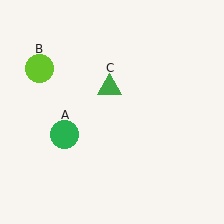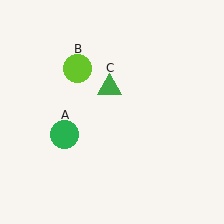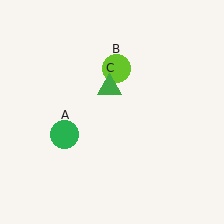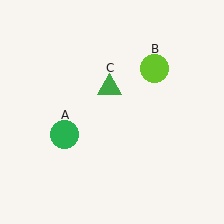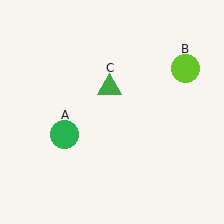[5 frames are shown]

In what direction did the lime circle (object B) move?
The lime circle (object B) moved right.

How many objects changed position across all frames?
1 object changed position: lime circle (object B).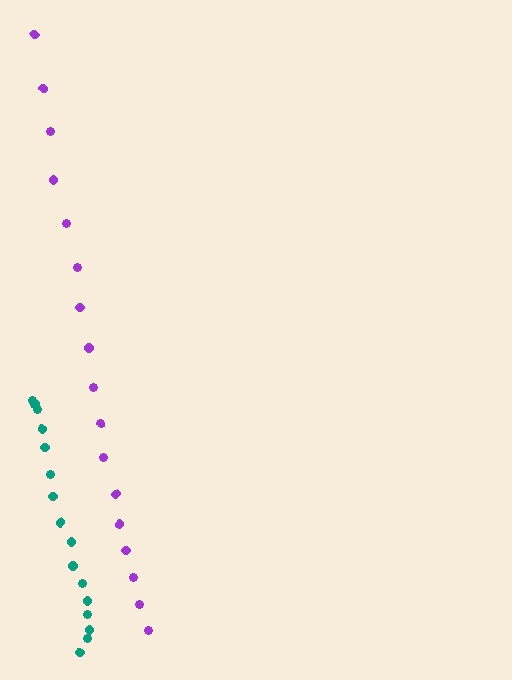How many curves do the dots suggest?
There are 2 distinct paths.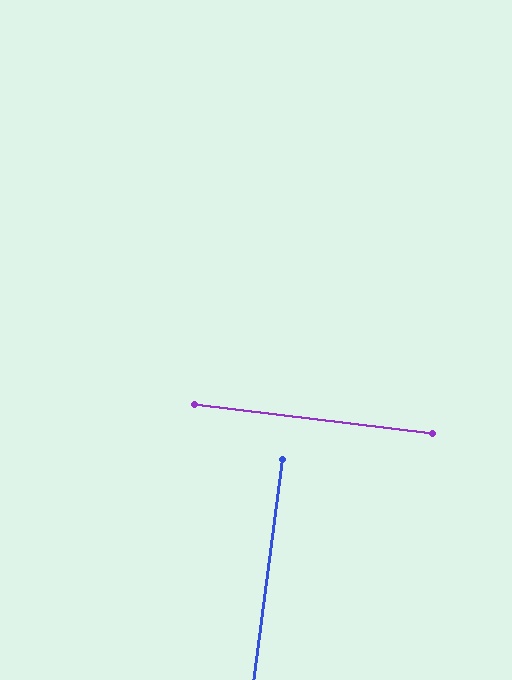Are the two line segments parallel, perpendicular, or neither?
Perpendicular — they meet at approximately 90°.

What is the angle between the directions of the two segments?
Approximately 90 degrees.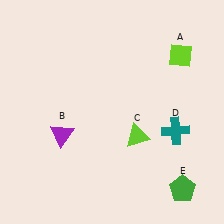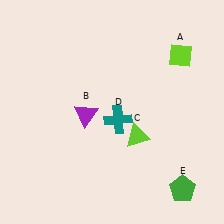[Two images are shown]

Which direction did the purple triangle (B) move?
The purple triangle (B) moved right.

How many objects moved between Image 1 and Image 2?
2 objects moved between the two images.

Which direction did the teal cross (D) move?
The teal cross (D) moved left.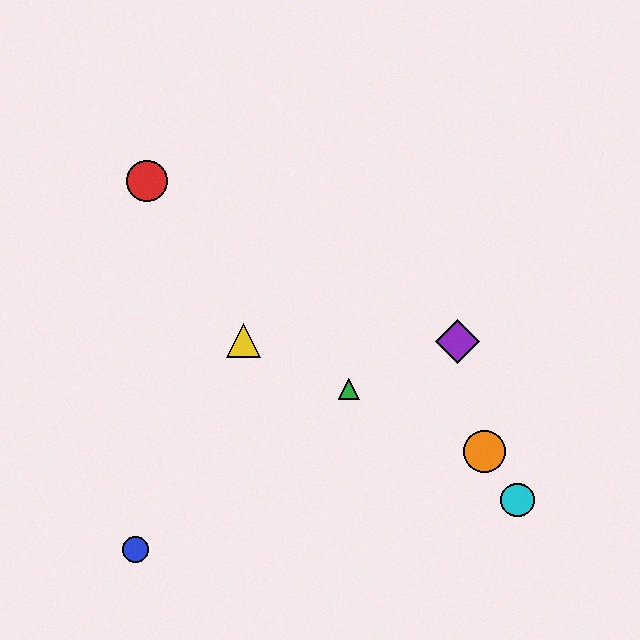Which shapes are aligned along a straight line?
The green triangle, the yellow triangle, the orange circle are aligned along a straight line.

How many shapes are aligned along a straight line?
3 shapes (the green triangle, the yellow triangle, the orange circle) are aligned along a straight line.